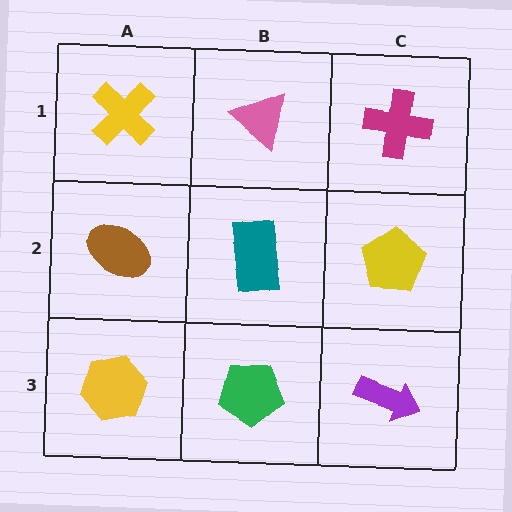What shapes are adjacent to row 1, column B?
A teal rectangle (row 2, column B), a yellow cross (row 1, column A), a magenta cross (row 1, column C).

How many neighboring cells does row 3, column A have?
2.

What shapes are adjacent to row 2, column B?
A pink triangle (row 1, column B), a green pentagon (row 3, column B), a brown ellipse (row 2, column A), a yellow pentagon (row 2, column C).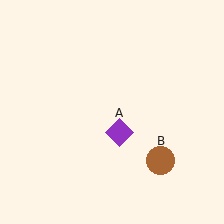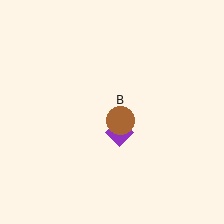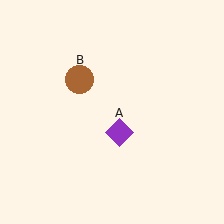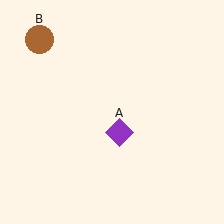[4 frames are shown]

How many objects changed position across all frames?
1 object changed position: brown circle (object B).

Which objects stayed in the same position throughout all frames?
Purple diamond (object A) remained stationary.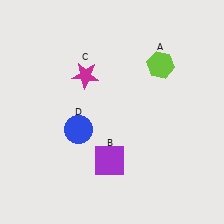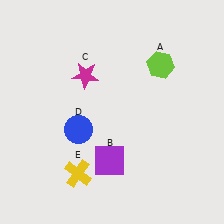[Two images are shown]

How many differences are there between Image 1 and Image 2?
There is 1 difference between the two images.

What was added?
A yellow cross (E) was added in Image 2.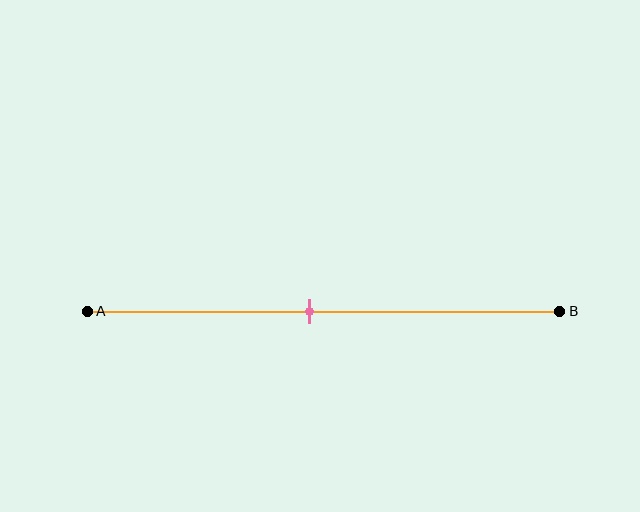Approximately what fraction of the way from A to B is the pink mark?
The pink mark is approximately 45% of the way from A to B.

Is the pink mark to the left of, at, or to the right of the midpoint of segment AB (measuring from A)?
The pink mark is to the left of the midpoint of segment AB.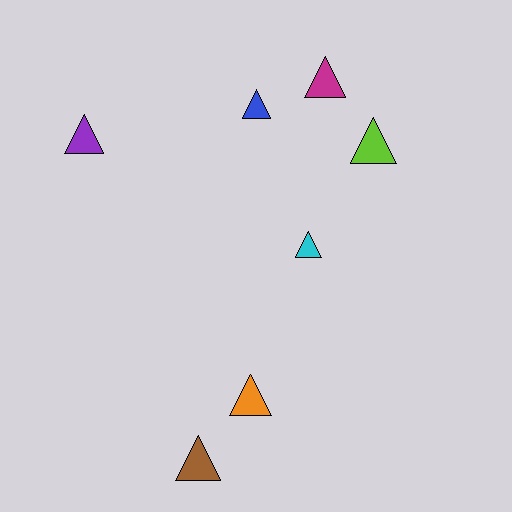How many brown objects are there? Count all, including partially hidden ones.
There is 1 brown object.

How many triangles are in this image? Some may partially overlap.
There are 7 triangles.